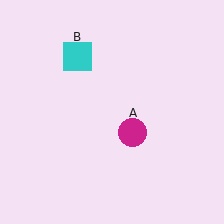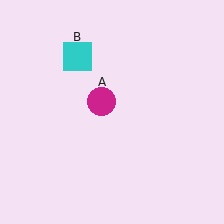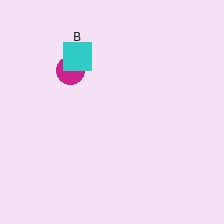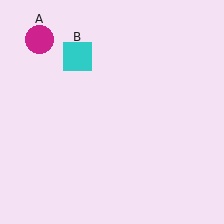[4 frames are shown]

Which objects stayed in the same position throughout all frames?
Cyan square (object B) remained stationary.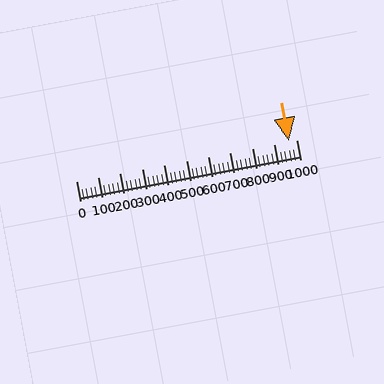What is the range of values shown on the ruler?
The ruler shows values from 0 to 1000.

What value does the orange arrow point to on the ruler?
The orange arrow points to approximately 967.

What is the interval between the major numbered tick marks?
The major tick marks are spaced 100 units apart.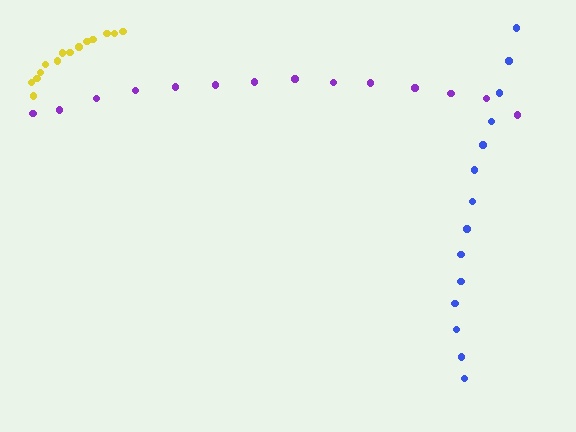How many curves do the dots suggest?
There are 3 distinct paths.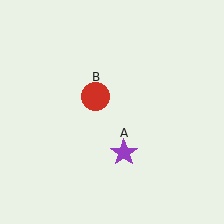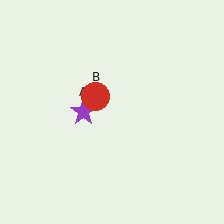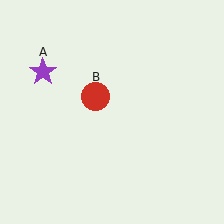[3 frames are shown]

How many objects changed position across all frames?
1 object changed position: purple star (object A).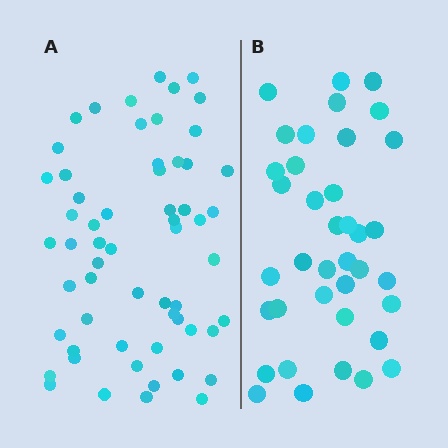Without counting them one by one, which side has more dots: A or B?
Region A (the left region) has more dots.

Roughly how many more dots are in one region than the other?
Region A has approximately 20 more dots than region B.